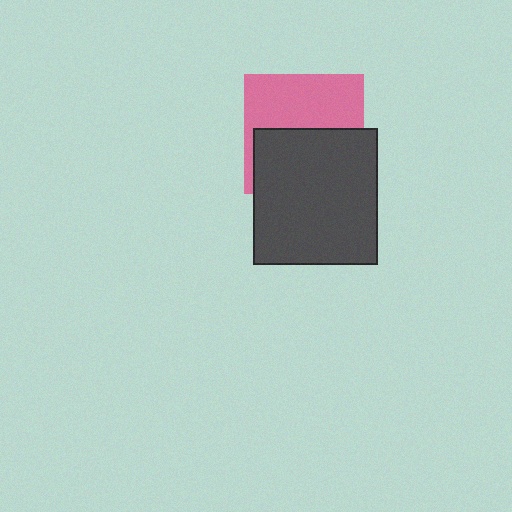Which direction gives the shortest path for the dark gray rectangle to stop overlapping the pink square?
Moving down gives the shortest separation.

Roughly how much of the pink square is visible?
About half of it is visible (roughly 50%).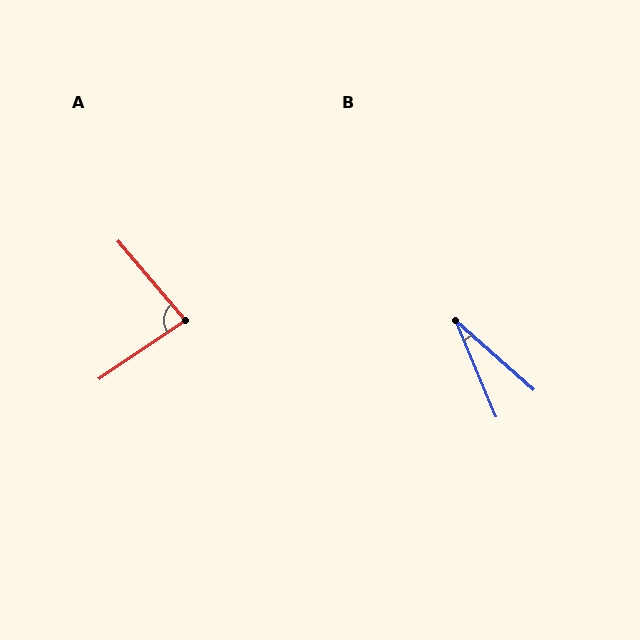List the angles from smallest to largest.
B (26°), A (84°).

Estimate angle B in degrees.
Approximately 26 degrees.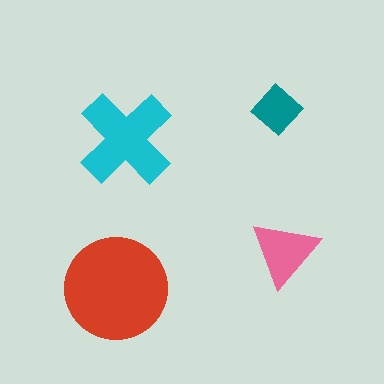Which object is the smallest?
The teal diamond.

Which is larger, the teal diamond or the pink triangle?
The pink triangle.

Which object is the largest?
The red circle.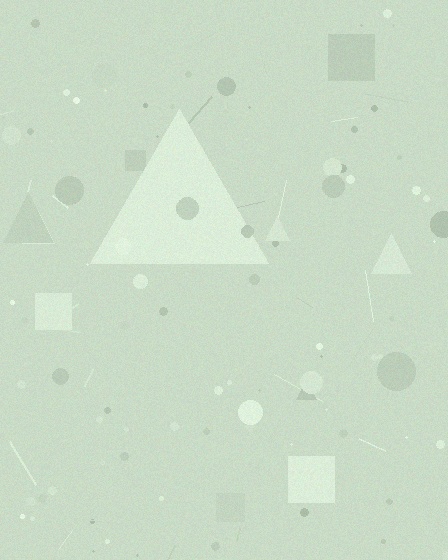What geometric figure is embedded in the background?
A triangle is embedded in the background.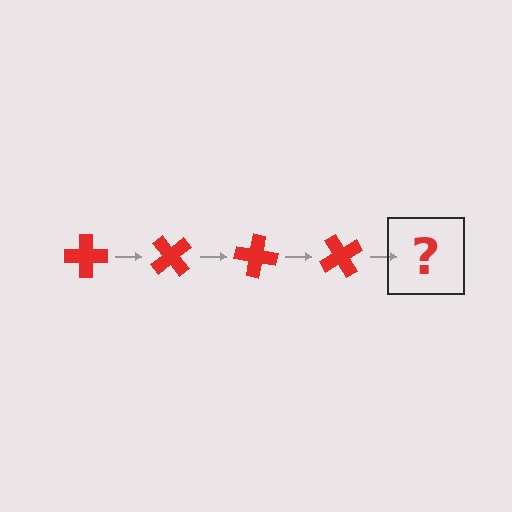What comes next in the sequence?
The next element should be a red cross rotated 200 degrees.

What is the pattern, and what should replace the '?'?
The pattern is that the cross rotates 50 degrees each step. The '?' should be a red cross rotated 200 degrees.